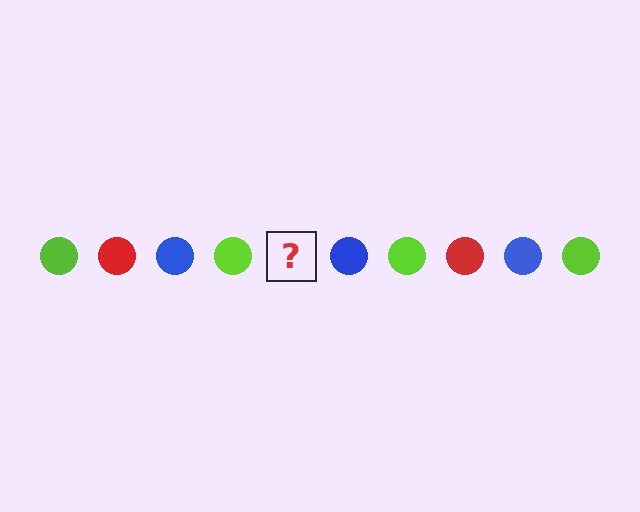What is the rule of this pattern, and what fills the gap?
The rule is that the pattern cycles through lime, red, blue circles. The gap should be filled with a red circle.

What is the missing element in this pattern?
The missing element is a red circle.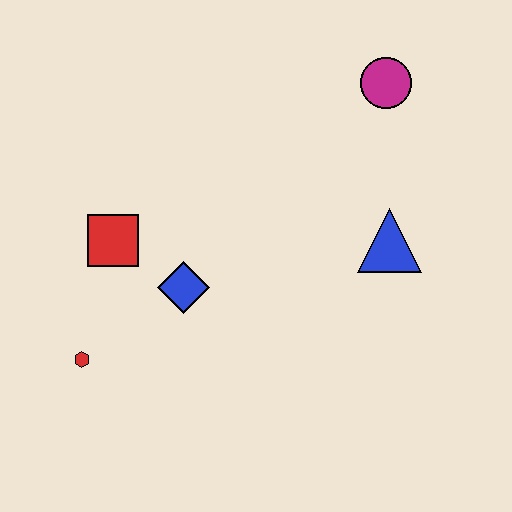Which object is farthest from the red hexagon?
The magenta circle is farthest from the red hexagon.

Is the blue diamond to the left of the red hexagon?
No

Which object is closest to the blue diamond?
The red square is closest to the blue diamond.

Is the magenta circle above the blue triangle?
Yes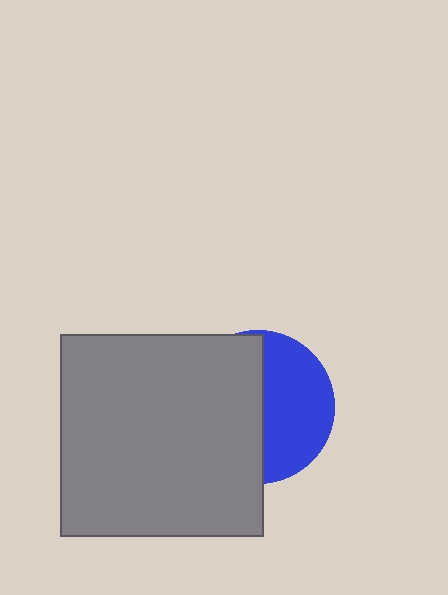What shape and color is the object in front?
The object in front is a gray square.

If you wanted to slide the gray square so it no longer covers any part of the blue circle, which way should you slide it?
Slide it left — that is the most direct way to separate the two shapes.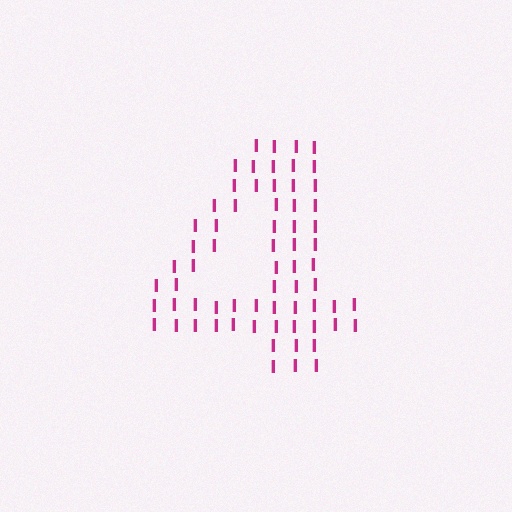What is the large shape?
The large shape is the digit 4.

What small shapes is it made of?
It is made of small letter I's.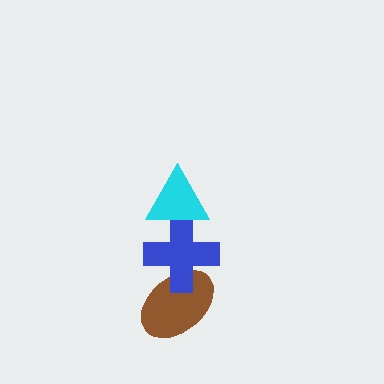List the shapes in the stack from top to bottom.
From top to bottom: the cyan triangle, the blue cross, the brown ellipse.